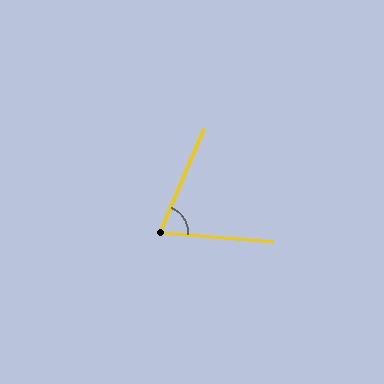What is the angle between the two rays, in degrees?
Approximately 72 degrees.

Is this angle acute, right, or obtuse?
It is acute.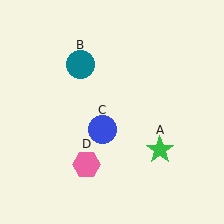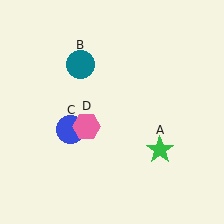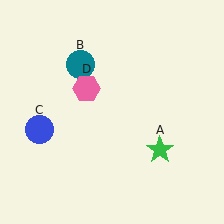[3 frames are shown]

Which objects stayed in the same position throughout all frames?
Green star (object A) and teal circle (object B) remained stationary.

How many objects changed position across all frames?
2 objects changed position: blue circle (object C), pink hexagon (object D).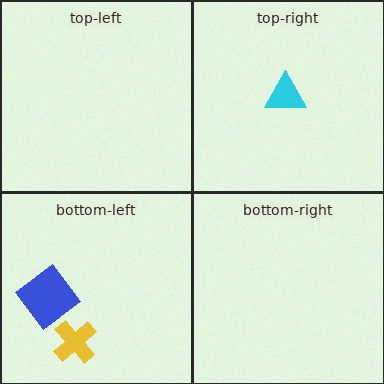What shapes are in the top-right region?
The cyan triangle.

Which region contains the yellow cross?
The bottom-left region.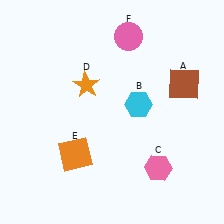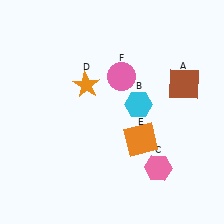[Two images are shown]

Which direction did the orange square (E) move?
The orange square (E) moved right.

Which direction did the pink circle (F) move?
The pink circle (F) moved down.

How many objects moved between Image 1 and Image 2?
2 objects moved between the two images.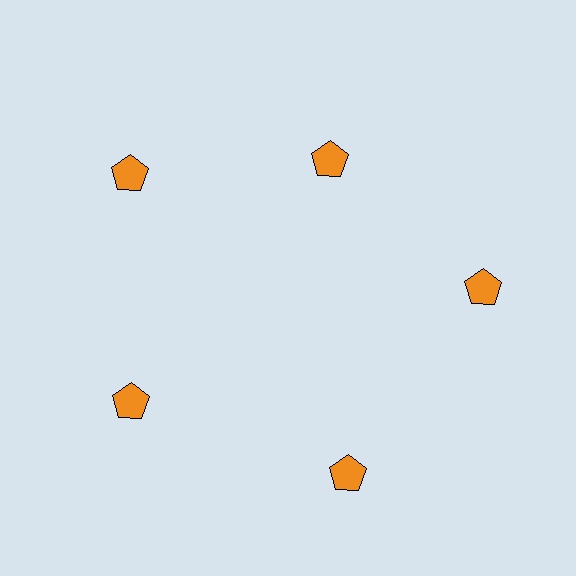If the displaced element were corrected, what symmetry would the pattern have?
It would have 5-fold rotational symmetry — the pattern would map onto itself every 72 degrees.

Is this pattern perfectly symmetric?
No. The 5 orange pentagons are arranged in a ring, but one element near the 1 o'clock position is pulled inward toward the center, breaking the 5-fold rotational symmetry.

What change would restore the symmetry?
The symmetry would be restored by moving it outward, back onto the ring so that all 5 pentagons sit at equal angles and equal distance from the center.